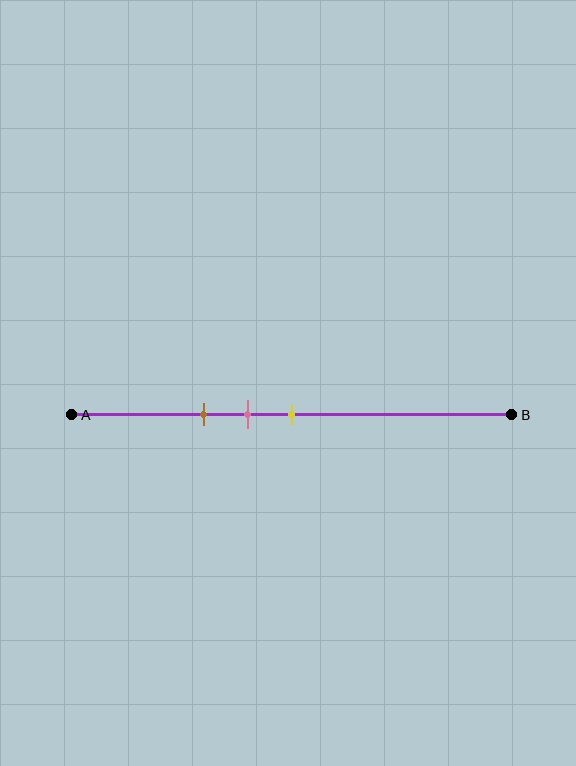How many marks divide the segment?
There are 3 marks dividing the segment.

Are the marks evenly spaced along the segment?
Yes, the marks are approximately evenly spaced.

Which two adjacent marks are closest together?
The pink and yellow marks are the closest adjacent pair.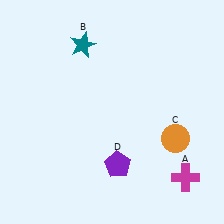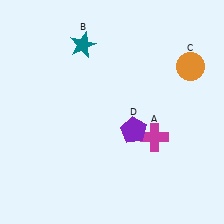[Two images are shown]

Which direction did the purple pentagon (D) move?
The purple pentagon (D) moved up.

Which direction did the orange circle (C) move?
The orange circle (C) moved up.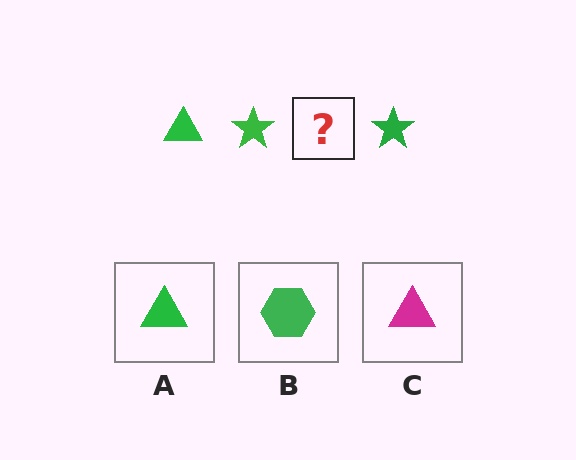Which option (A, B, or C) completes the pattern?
A.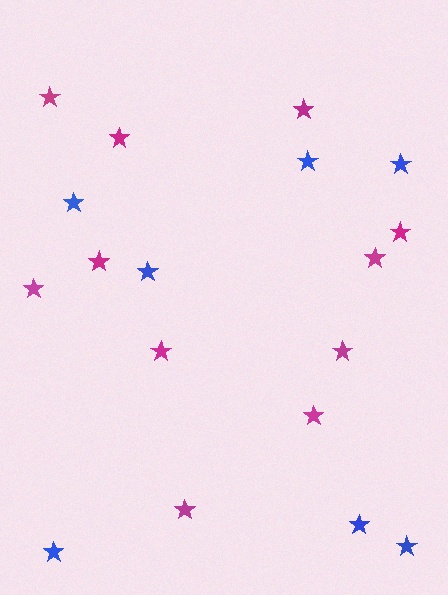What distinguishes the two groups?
There are 2 groups: one group of blue stars (7) and one group of magenta stars (11).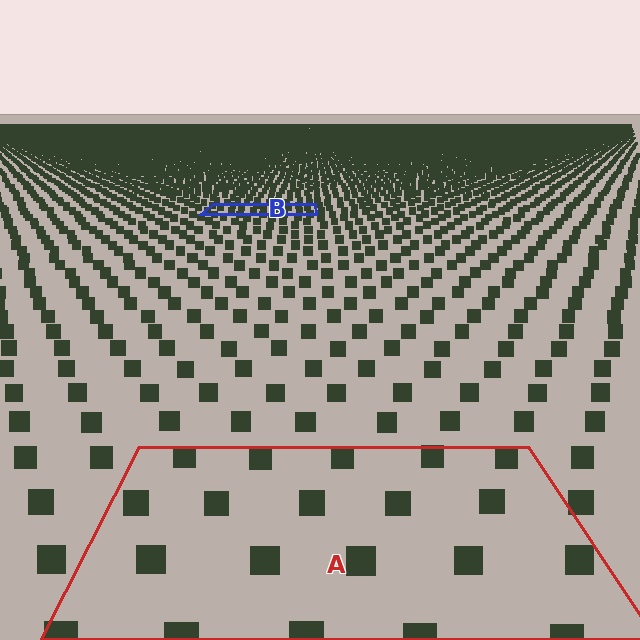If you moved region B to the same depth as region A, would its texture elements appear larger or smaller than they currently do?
They would appear larger. At a closer depth, the same texture elements are projected at a bigger on-screen size.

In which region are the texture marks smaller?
The texture marks are smaller in region B, because it is farther away.